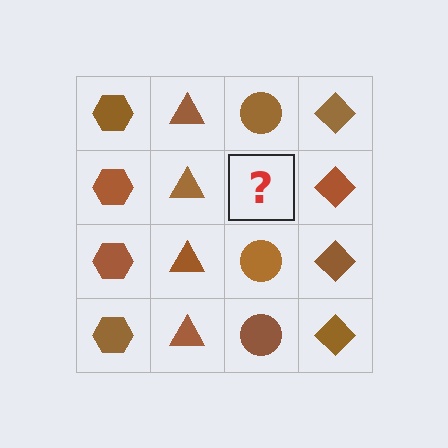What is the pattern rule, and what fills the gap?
The rule is that each column has a consistent shape. The gap should be filled with a brown circle.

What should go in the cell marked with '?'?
The missing cell should contain a brown circle.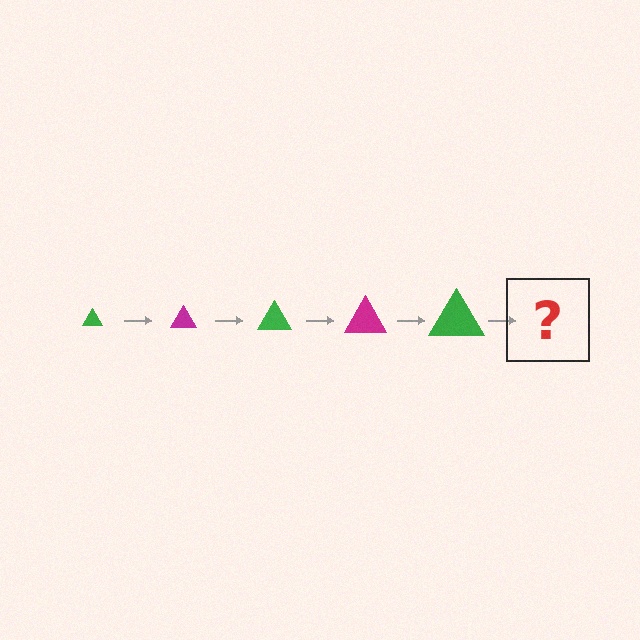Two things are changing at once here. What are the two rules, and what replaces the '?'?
The two rules are that the triangle grows larger each step and the color cycles through green and magenta. The '?' should be a magenta triangle, larger than the previous one.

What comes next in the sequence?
The next element should be a magenta triangle, larger than the previous one.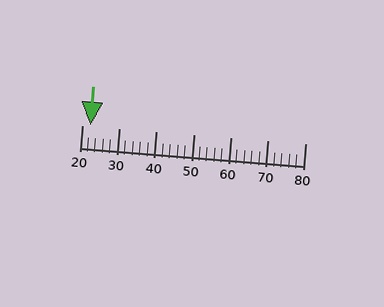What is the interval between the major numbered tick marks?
The major tick marks are spaced 10 units apart.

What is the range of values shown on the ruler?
The ruler shows values from 20 to 80.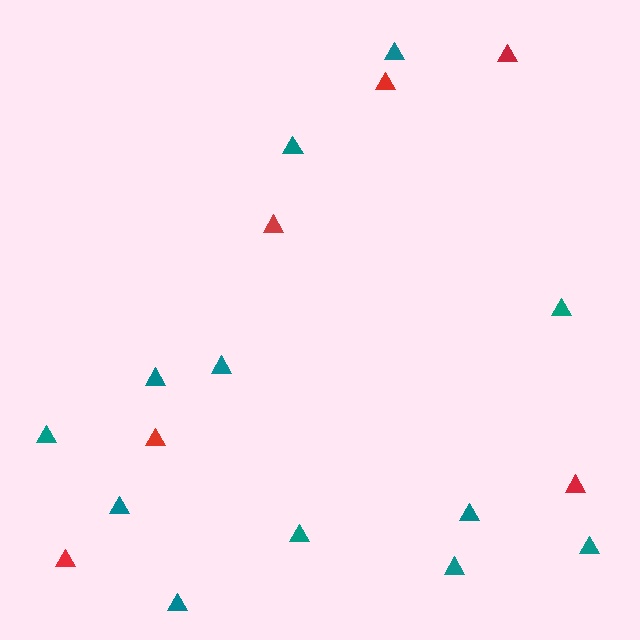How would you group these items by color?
There are 2 groups: one group of teal triangles (12) and one group of red triangles (6).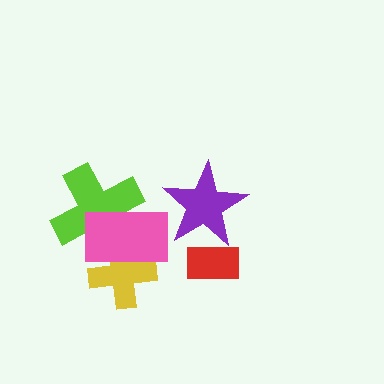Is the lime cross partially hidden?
Yes, it is partially covered by another shape.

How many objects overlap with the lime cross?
2 objects overlap with the lime cross.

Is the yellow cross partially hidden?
Yes, it is partially covered by another shape.